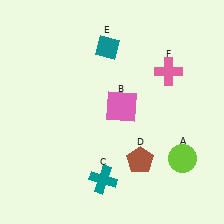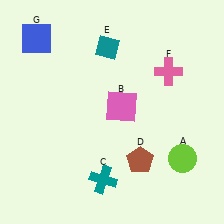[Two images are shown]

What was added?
A blue square (G) was added in Image 2.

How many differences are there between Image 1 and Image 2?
There is 1 difference between the two images.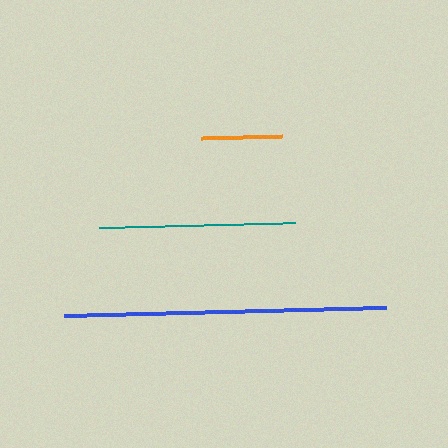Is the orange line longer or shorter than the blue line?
The blue line is longer than the orange line.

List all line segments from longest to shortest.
From longest to shortest: blue, teal, orange.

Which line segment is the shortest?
The orange line is the shortest at approximately 81 pixels.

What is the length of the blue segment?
The blue segment is approximately 322 pixels long.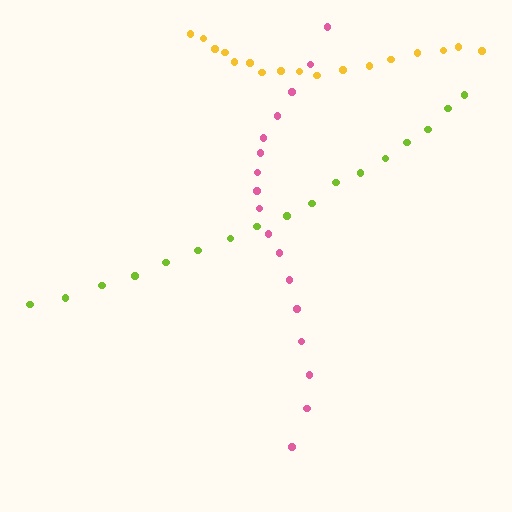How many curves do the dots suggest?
There are 3 distinct paths.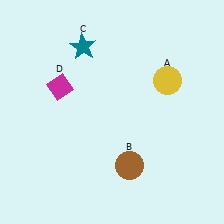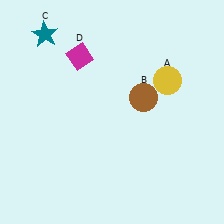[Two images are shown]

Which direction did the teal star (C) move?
The teal star (C) moved left.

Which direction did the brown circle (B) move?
The brown circle (B) moved up.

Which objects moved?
The objects that moved are: the brown circle (B), the teal star (C), the magenta diamond (D).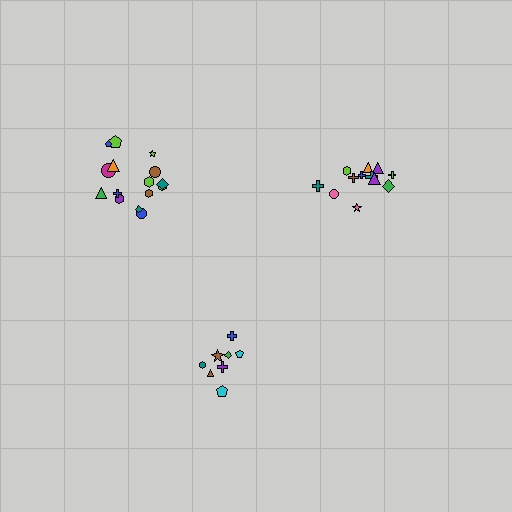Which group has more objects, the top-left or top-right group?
The top-left group.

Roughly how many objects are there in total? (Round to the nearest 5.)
Roughly 35 objects in total.